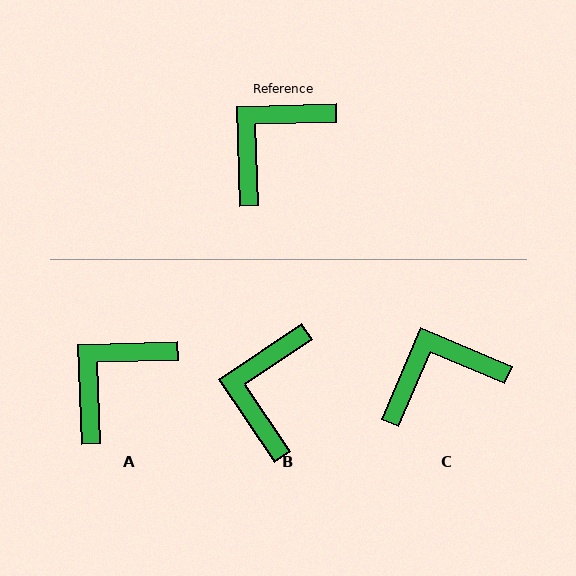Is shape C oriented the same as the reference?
No, it is off by about 25 degrees.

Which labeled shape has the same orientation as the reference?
A.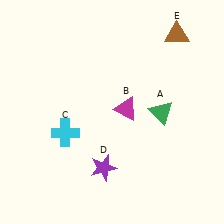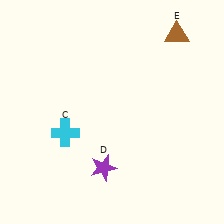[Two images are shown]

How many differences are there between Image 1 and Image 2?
There are 2 differences between the two images.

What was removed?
The green triangle (A), the magenta triangle (B) were removed in Image 2.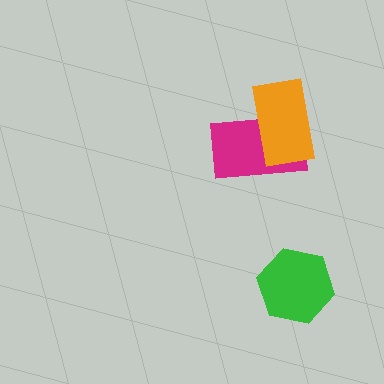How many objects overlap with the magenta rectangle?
1 object overlaps with the magenta rectangle.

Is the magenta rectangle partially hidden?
Yes, it is partially covered by another shape.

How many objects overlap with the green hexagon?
0 objects overlap with the green hexagon.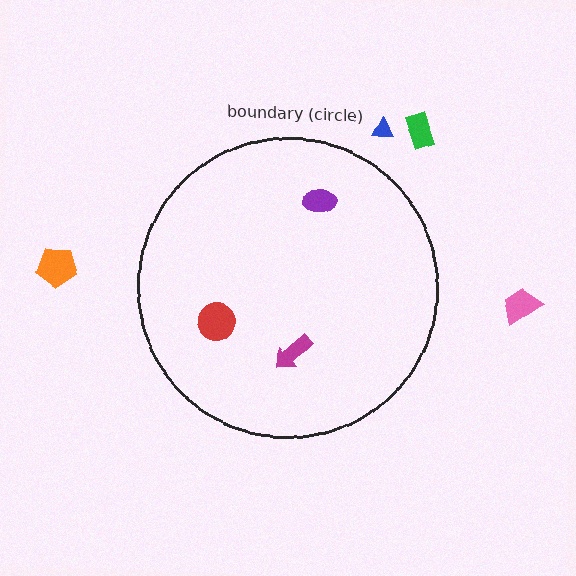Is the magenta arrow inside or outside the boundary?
Inside.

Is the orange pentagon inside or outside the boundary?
Outside.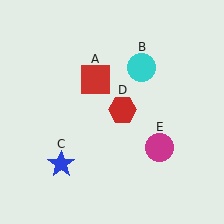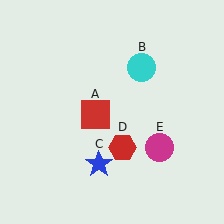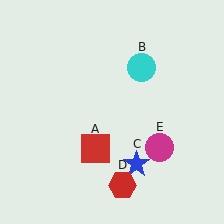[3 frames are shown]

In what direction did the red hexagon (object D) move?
The red hexagon (object D) moved down.